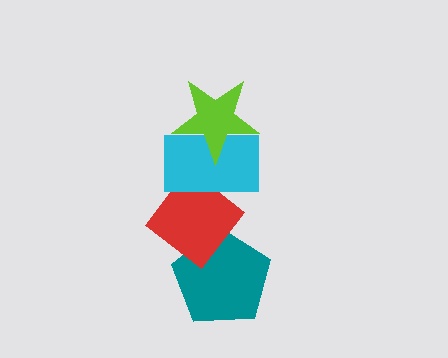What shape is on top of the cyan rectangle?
The lime star is on top of the cyan rectangle.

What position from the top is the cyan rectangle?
The cyan rectangle is 2nd from the top.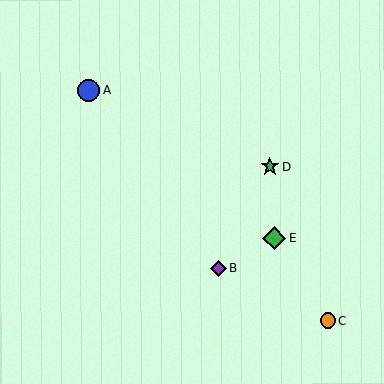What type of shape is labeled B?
Shape B is a purple diamond.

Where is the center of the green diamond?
The center of the green diamond is at (274, 238).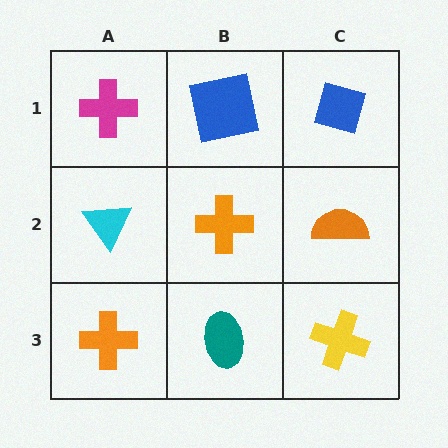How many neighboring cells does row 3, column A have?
2.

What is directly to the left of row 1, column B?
A magenta cross.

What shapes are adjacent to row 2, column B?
A blue square (row 1, column B), a teal ellipse (row 3, column B), a cyan triangle (row 2, column A), an orange semicircle (row 2, column C).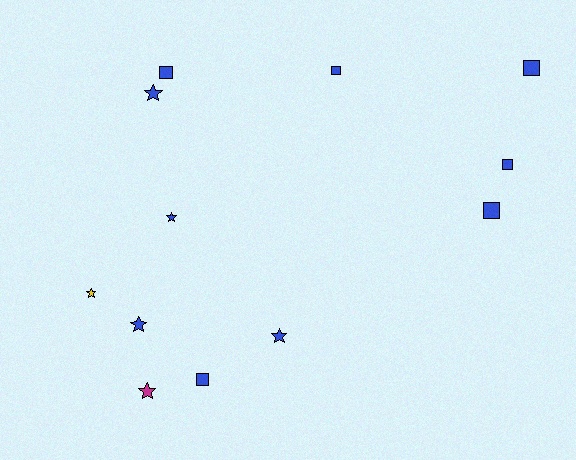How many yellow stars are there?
There is 1 yellow star.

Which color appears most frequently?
Blue, with 10 objects.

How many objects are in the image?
There are 12 objects.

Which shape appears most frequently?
Star, with 6 objects.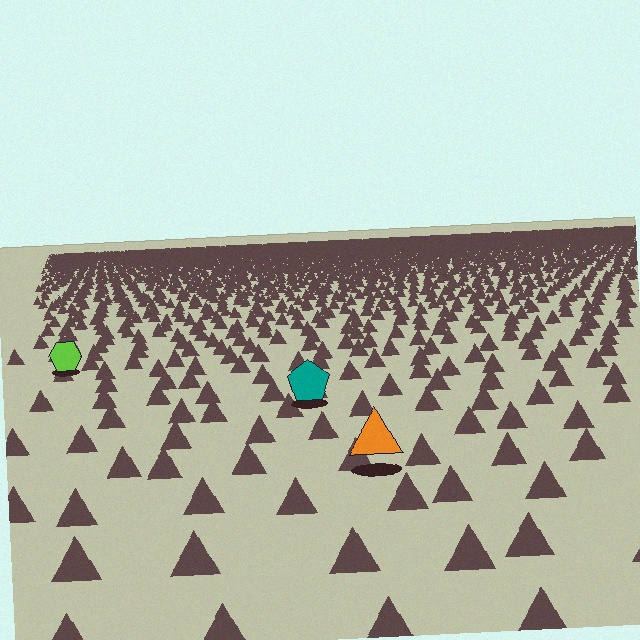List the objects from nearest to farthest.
From nearest to farthest: the orange triangle, the teal pentagon, the lime hexagon.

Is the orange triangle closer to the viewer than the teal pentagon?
Yes. The orange triangle is closer — you can tell from the texture gradient: the ground texture is coarser near it.